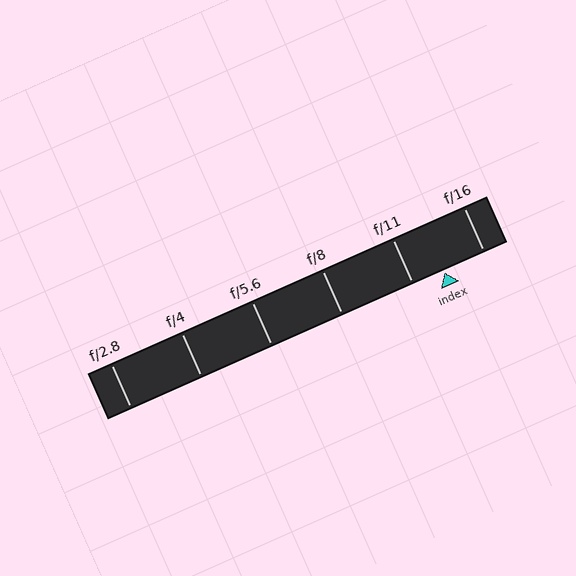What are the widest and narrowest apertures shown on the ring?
The widest aperture shown is f/2.8 and the narrowest is f/16.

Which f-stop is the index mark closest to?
The index mark is closest to f/11.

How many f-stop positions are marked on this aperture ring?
There are 6 f-stop positions marked.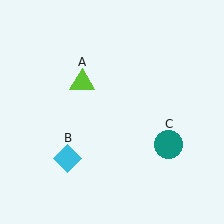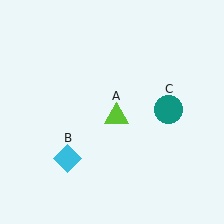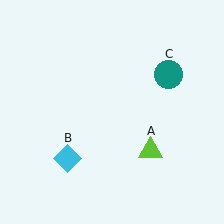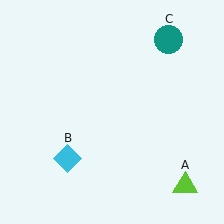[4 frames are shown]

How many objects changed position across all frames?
2 objects changed position: lime triangle (object A), teal circle (object C).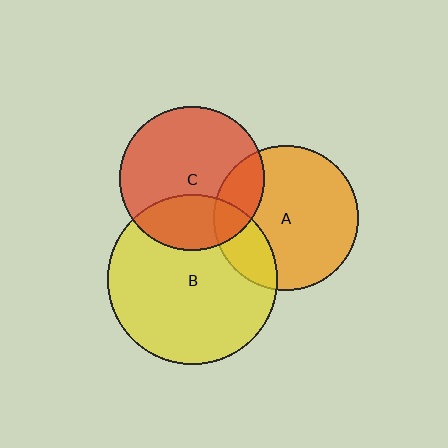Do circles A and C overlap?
Yes.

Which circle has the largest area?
Circle B (yellow).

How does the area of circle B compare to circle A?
Approximately 1.4 times.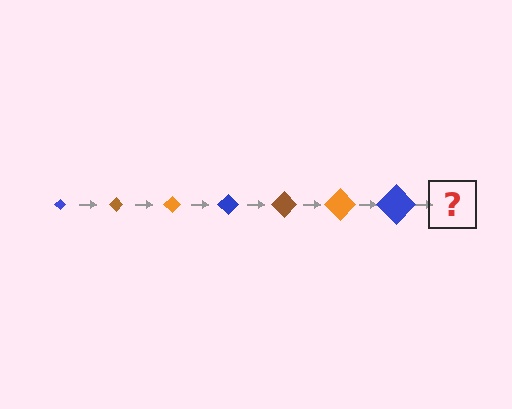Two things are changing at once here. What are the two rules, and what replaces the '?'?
The two rules are that the diamond grows larger each step and the color cycles through blue, brown, and orange. The '?' should be a brown diamond, larger than the previous one.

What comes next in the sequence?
The next element should be a brown diamond, larger than the previous one.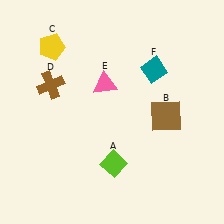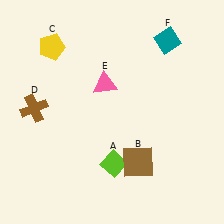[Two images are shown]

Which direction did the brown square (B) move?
The brown square (B) moved down.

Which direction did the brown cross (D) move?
The brown cross (D) moved down.